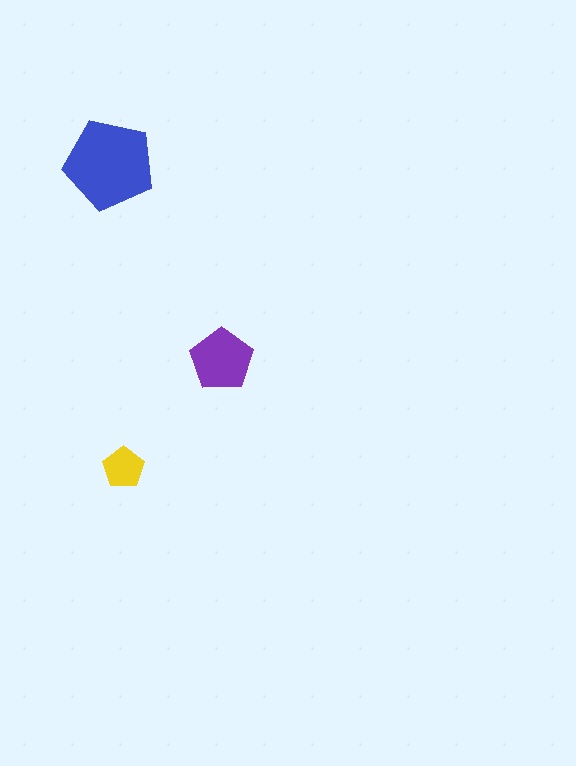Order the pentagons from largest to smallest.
the blue one, the purple one, the yellow one.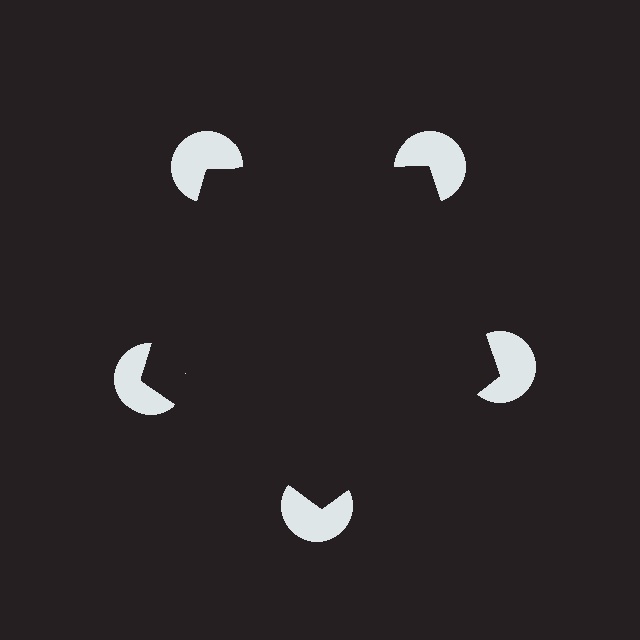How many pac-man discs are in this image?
There are 5 — one at each vertex of the illusory pentagon.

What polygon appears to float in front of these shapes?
An illusory pentagon — its edges are inferred from the aligned wedge cuts in the pac-man discs, not physically drawn.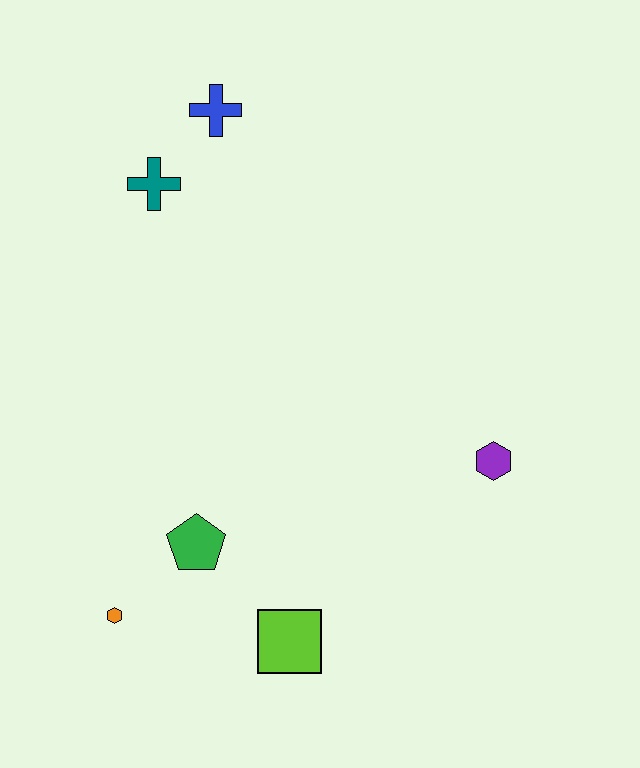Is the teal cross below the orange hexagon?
No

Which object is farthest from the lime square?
The blue cross is farthest from the lime square.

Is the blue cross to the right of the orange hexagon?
Yes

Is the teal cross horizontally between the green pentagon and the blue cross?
No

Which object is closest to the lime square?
The green pentagon is closest to the lime square.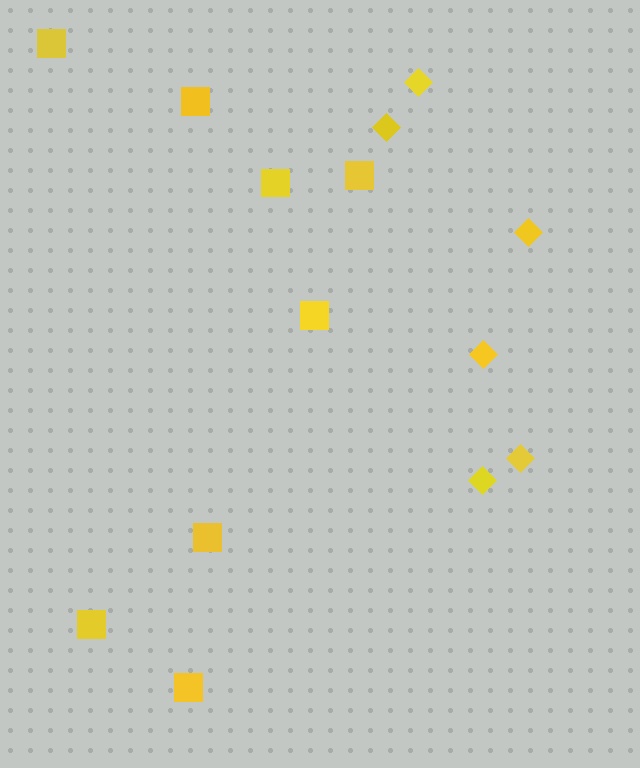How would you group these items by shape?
There are 2 groups: one group of diamonds (6) and one group of squares (8).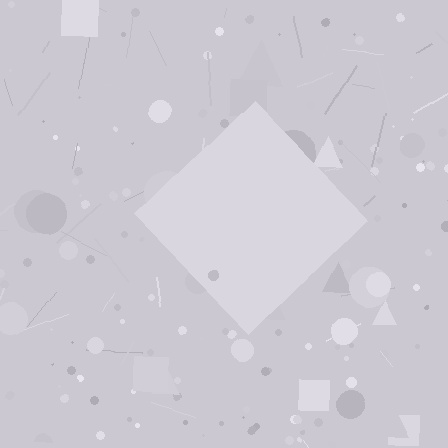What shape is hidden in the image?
A diamond is hidden in the image.